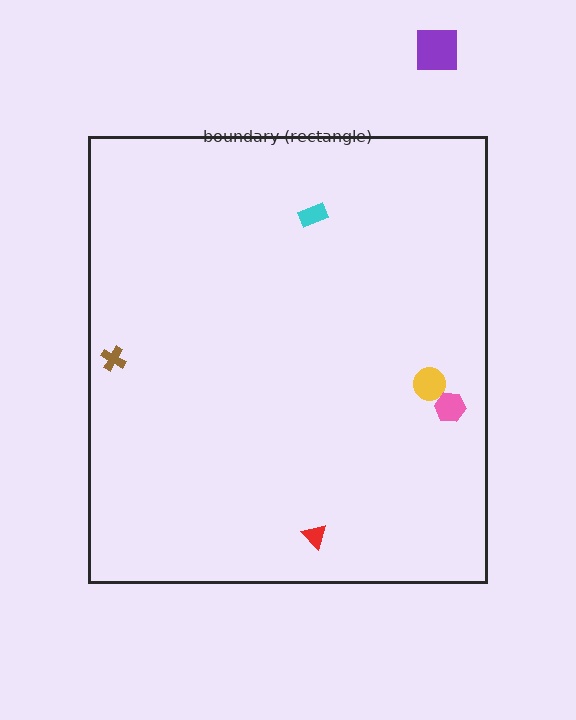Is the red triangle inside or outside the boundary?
Inside.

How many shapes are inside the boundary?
5 inside, 1 outside.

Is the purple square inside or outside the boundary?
Outside.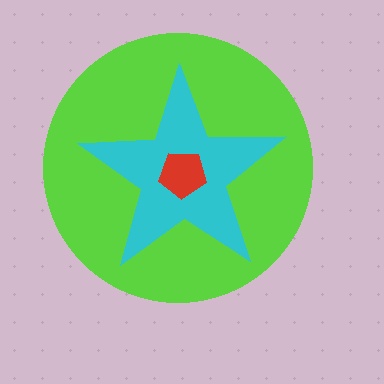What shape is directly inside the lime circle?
The cyan star.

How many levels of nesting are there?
3.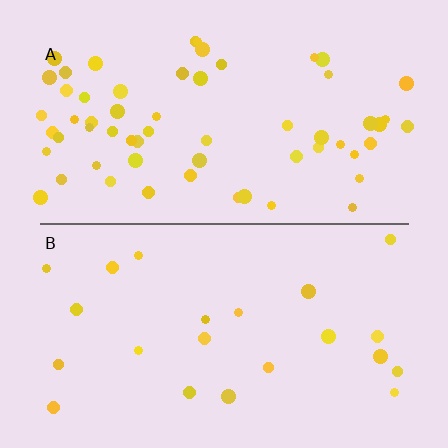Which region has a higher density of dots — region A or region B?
A (the top).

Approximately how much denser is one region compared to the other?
Approximately 2.8× — region A over region B.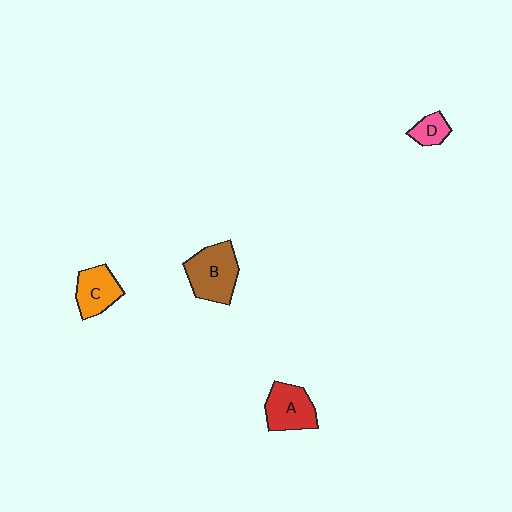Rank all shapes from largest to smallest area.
From largest to smallest: B (brown), A (red), C (orange), D (pink).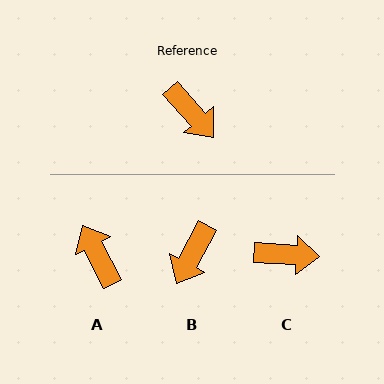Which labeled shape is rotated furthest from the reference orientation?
A, about 166 degrees away.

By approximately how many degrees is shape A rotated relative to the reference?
Approximately 166 degrees counter-clockwise.